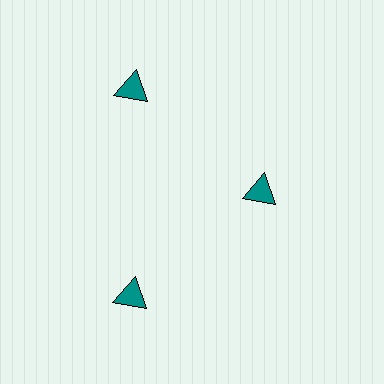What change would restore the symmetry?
The symmetry would be restored by moving it outward, back onto the ring so that all 3 triangles sit at equal angles and equal distance from the center.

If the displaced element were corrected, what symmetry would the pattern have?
It would have 3-fold rotational symmetry — the pattern would map onto itself every 120 degrees.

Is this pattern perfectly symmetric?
No. The 3 teal triangles are arranged in a ring, but one element near the 3 o'clock position is pulled inward toward the center, breaking the 3-fold rotational symmetry.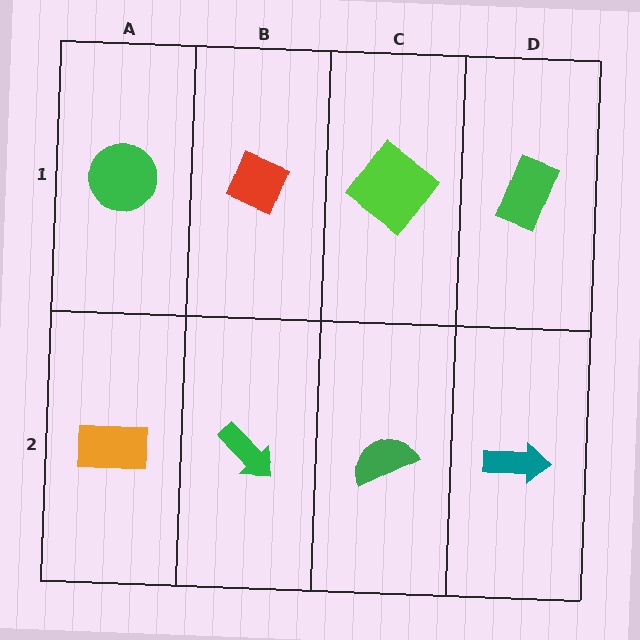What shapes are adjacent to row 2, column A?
A green circle (row 1, column A), a green arrow (row 2, column B).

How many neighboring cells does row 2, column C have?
3.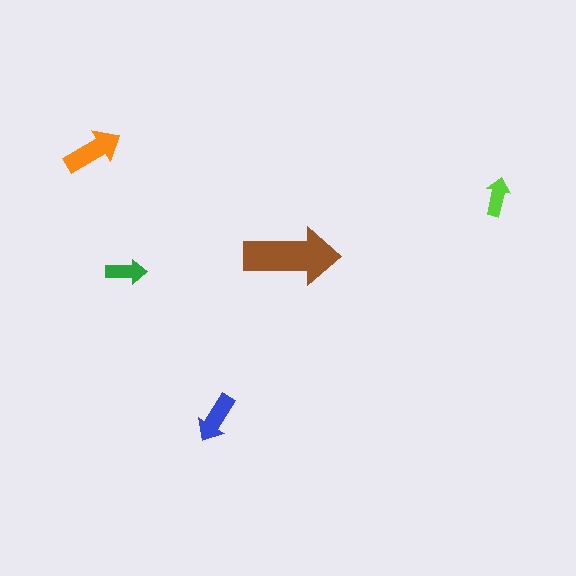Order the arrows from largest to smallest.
the brown one, the orange one, the blue one, the green one, the lime one.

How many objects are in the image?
There are 5 objects in the image.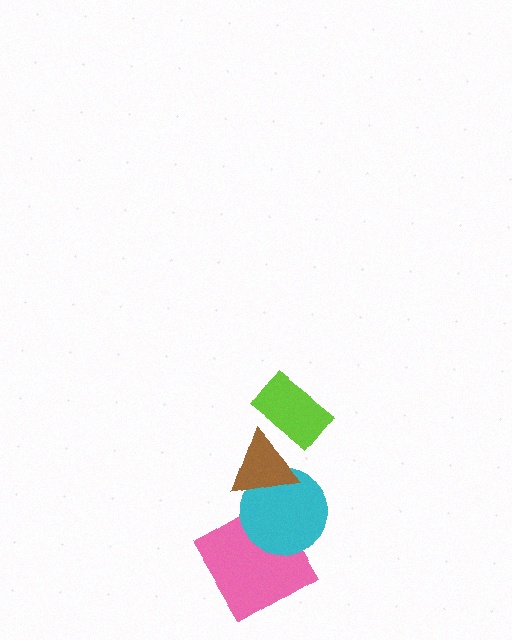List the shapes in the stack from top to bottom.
From top to bottom: the lime rectangle, the brown triangle, the cyan circle, the pink diamond.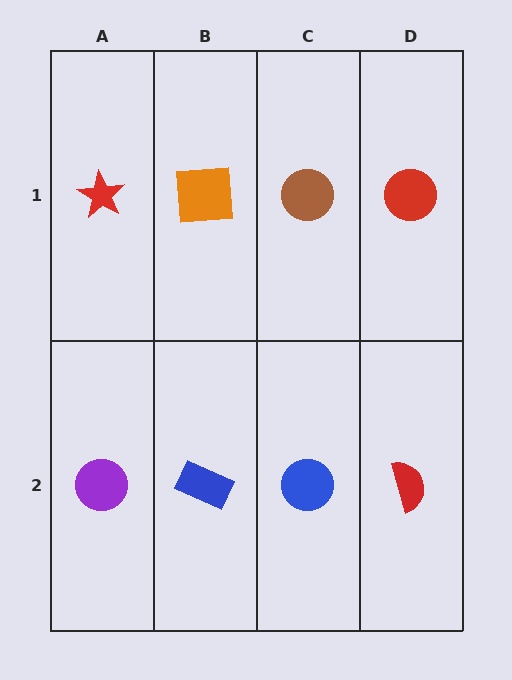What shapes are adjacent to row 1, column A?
A purple circle (row 2, column A), an orange square (row 1, column B).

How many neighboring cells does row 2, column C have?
3.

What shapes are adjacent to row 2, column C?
A brown circle (row 1, column C), a blue rectangle (row 2, column B), a red semicircle (row 2, column D).